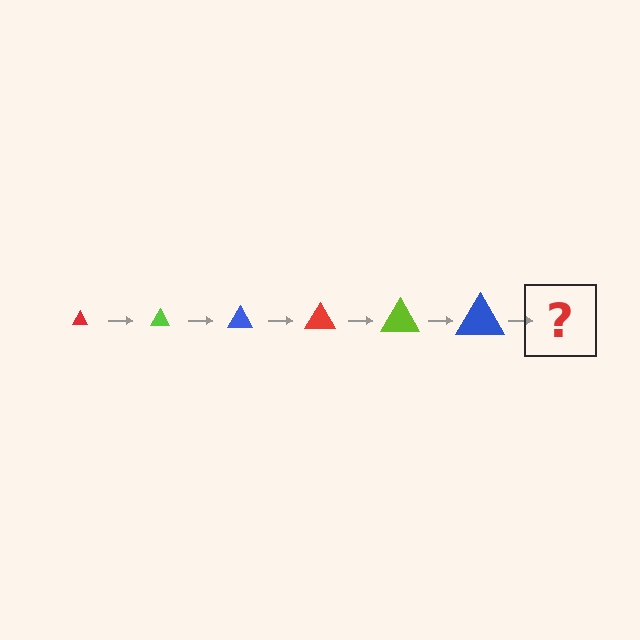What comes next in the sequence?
The next element should be a red triangle, larger than the previous one.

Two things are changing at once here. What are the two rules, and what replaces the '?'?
The two rules are that the triangle grows larger each step and the color cycles through red, lime, and blue. The '?' should be a red triangle, larger than the previous one.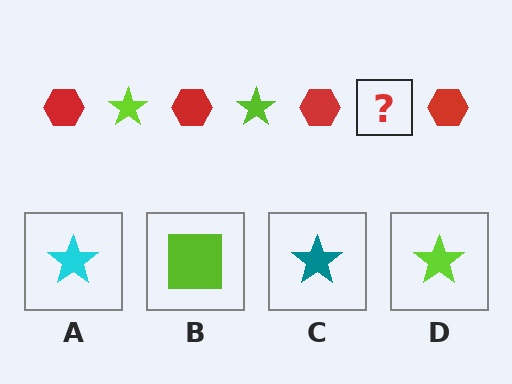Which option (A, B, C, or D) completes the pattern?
D.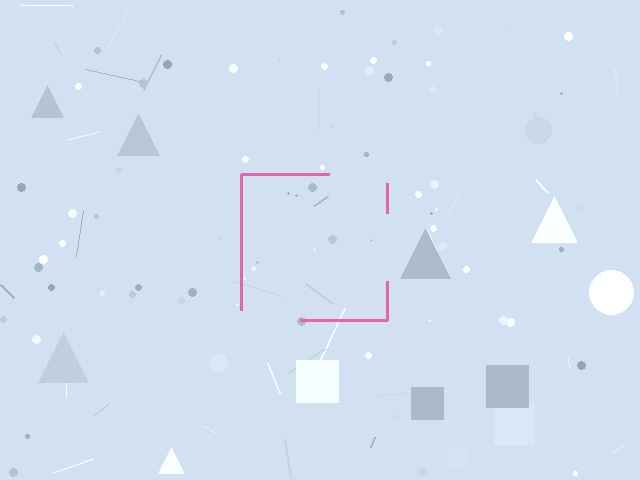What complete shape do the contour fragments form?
The contour fragments form a square.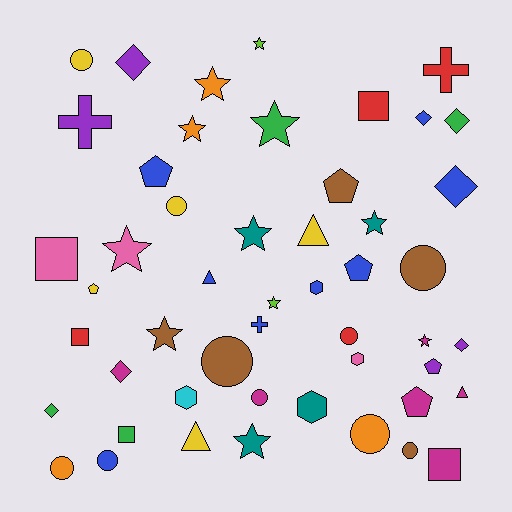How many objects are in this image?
There are 50 objects.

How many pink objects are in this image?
There are 3 pink objects.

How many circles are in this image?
There are 10 circles.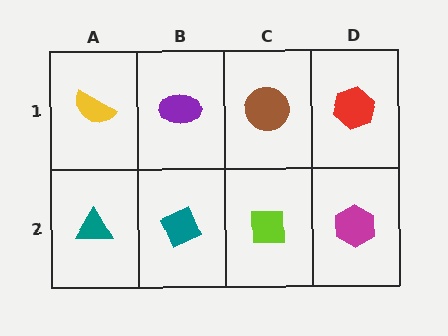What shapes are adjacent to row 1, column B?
A teal diamond (row 2, column B), a yellow semicircle (row 1, column A), a brown circle (row 1, column C).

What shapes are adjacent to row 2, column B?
A purple ellipse (row 1, column B), a teal triangle (row 2, column A), a lime square (row 2, column C).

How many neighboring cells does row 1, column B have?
3.